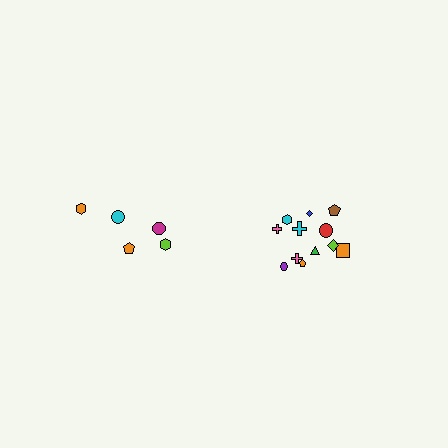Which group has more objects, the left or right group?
The right group.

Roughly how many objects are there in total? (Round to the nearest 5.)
Roughly 15 objects in total.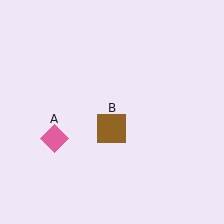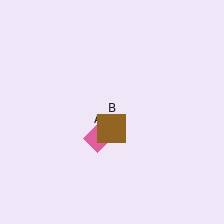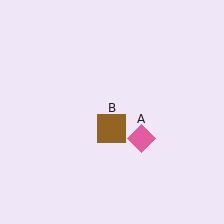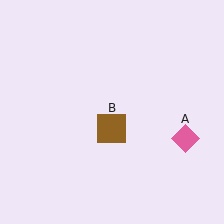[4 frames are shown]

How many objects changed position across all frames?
1 object changed position: pink diamond (object A).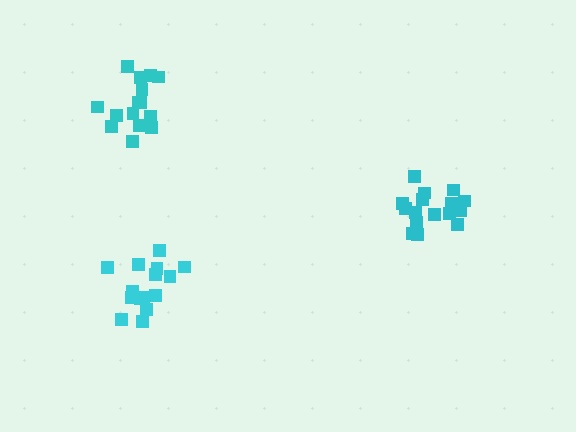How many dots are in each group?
Group 1: 15 dots, Group 2: 16 dots, Group 3: 15 dots (46 total).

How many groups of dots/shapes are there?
There are 3 groups.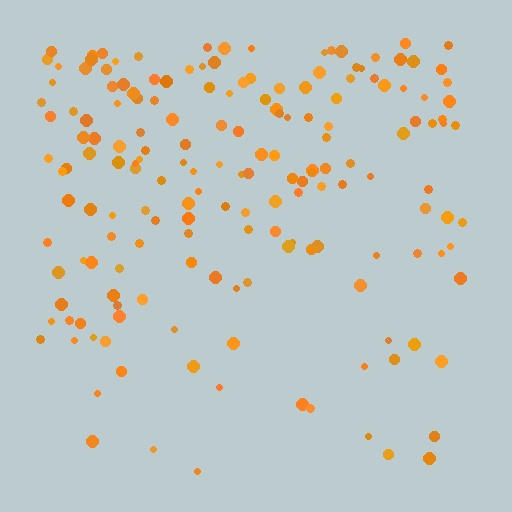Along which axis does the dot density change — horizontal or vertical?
Vertical.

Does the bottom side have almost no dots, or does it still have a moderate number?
Still a moderate number, just noticeably fewer than the top.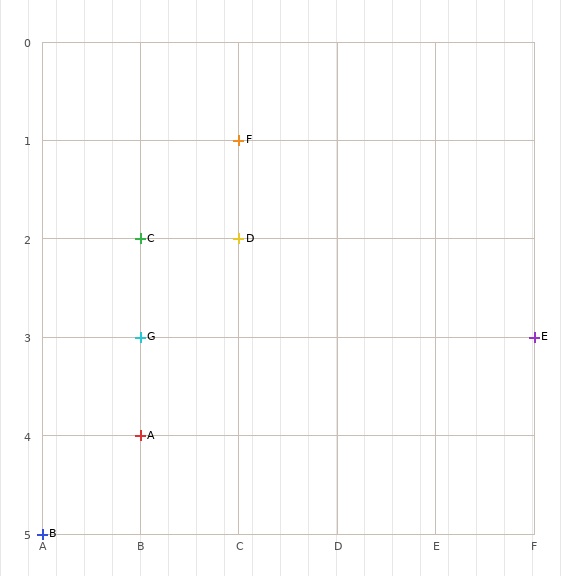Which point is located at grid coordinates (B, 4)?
Point A is at (B, 4).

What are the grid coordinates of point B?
Point B is at grid coordinates (A, 5).